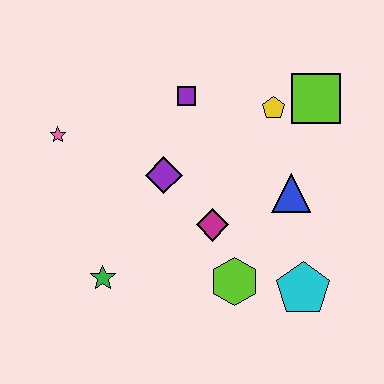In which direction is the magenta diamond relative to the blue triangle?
The magenta diamond is to the left of the blue triangle.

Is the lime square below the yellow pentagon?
No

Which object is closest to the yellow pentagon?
The lime square is closest to the yellow pentagon.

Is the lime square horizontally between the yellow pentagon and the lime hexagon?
No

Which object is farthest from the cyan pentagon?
The pink star is farthest from the cyan pentagon.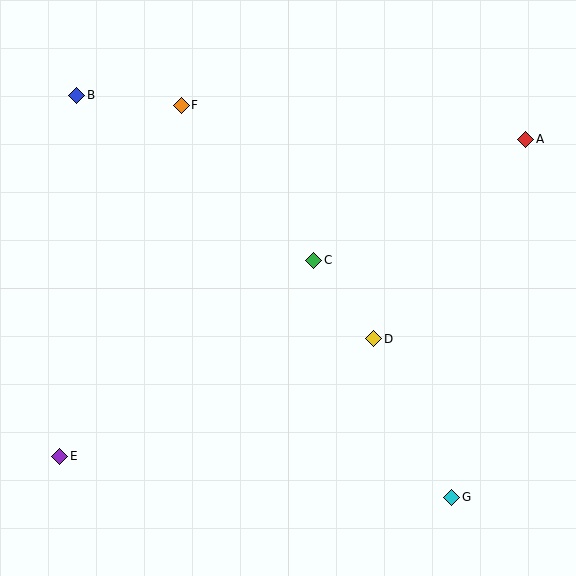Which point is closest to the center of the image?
Point C at (314, 260) is closest to the center.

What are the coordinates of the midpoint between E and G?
The midpoint between E and G is at (256, 477).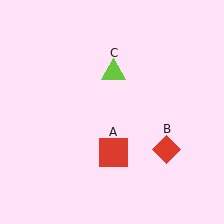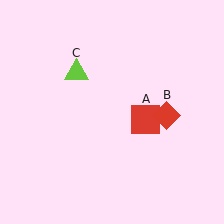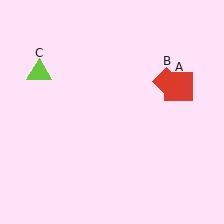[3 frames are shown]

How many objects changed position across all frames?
3 objects changed position: red square (object A), red diamond (object B), lime triangle (object C).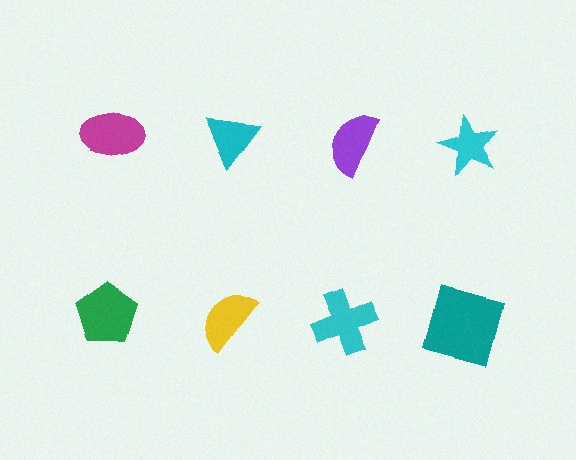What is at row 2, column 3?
A cyan cross.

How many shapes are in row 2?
4 shapes.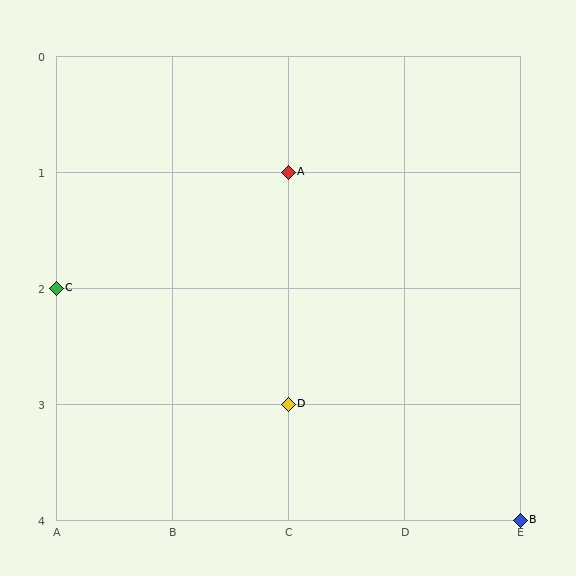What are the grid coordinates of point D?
Point D is at grid coordinates (C, 3).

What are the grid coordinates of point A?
Point A is at grid coordinates (C, 1).